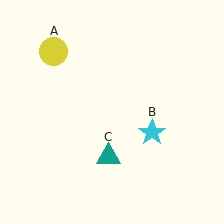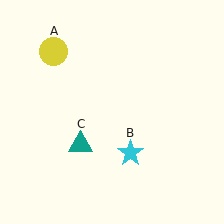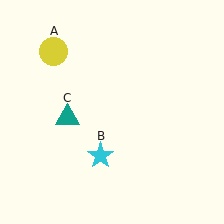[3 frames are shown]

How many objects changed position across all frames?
2 objects changed position: cyan star (object B), teal triangle (object C).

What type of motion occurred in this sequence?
The cyan star (object B), teal triangle (object C) rotated clockwise around the center of the scene.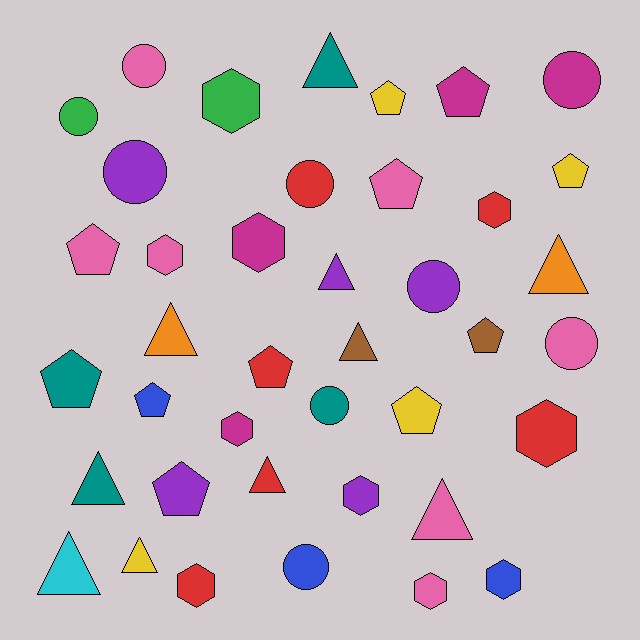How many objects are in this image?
There are 40 objects.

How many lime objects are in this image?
There are no lime objects.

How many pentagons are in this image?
There are 11 pentagons.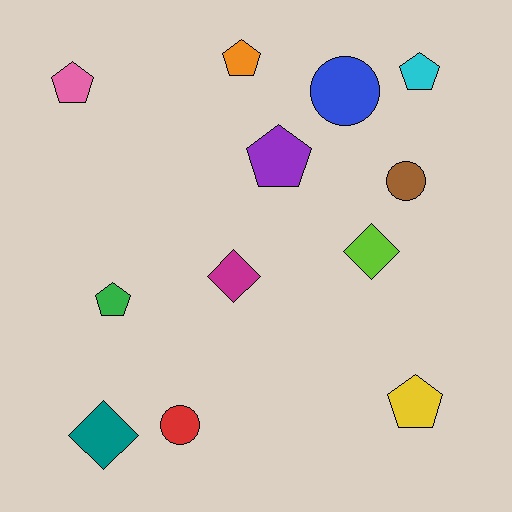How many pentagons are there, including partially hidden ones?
There are 6 pentagons.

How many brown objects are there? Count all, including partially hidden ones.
There is 1 brown object.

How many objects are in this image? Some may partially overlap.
There are 12 objects.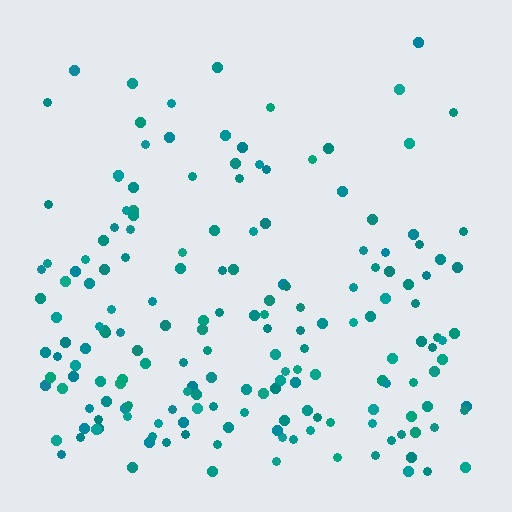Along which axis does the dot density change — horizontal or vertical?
Vertical.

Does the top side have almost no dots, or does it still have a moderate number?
Still a moderate number, just noticeably fewer than the bottom.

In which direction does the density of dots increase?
From top to bottom, with the bottom side densest.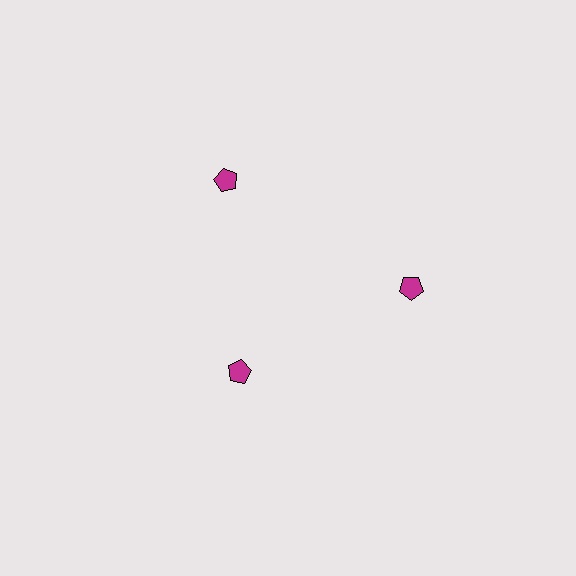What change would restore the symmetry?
The symmetry would be restored by moving it outward, back onto the ring so that all 3 pentagons sit at equal angles and equal distance from the center.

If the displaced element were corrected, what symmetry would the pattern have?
It would have 3-fold rotational symmetry — the pattern would map onto itself every 120 degrees.